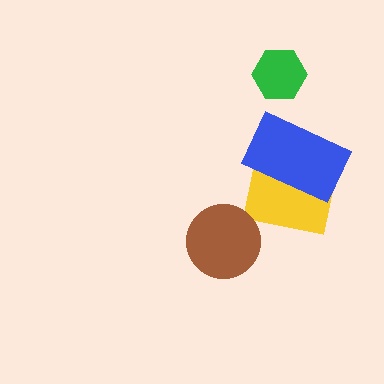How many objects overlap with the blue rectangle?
1 object overlaps with the blue rectangle.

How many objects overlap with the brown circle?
0 objects overlap with the brown circle.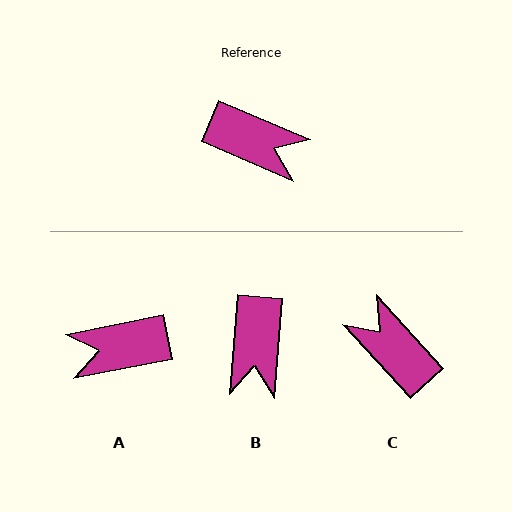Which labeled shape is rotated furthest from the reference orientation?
C, about 156 degrees away.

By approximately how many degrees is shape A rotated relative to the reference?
Approximately 146 degrees clockwise.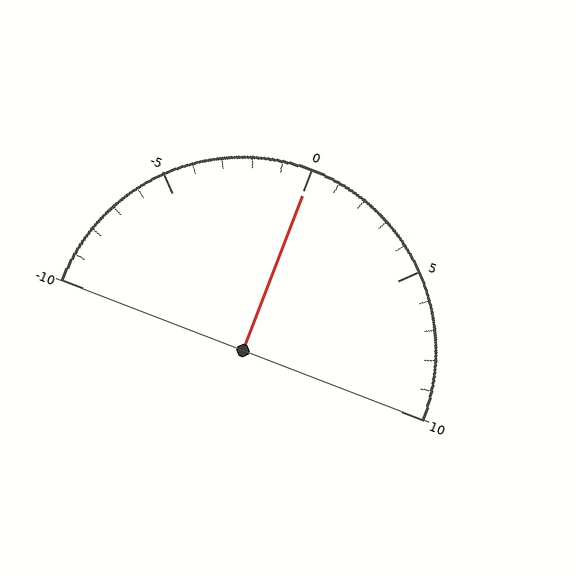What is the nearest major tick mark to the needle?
The nearest major tick mark is 0.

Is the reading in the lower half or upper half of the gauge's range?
The reading is in the upper half of the range (-10 to 10).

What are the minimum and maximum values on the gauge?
The gauge ranges from -10 to 10.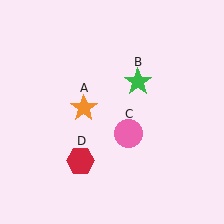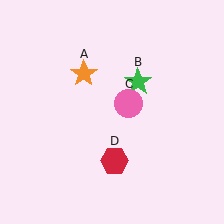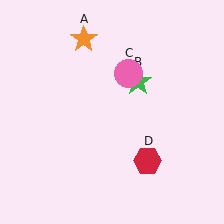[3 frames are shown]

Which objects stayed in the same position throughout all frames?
Green star (object B) remained stationary.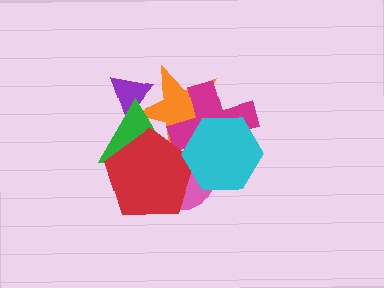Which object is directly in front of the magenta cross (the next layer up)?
The red pentagon is directly in front of the magenta cross.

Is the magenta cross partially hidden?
Yes, it is partially covered by another shape.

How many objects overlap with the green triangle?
3 objects overlap with the green triangle.